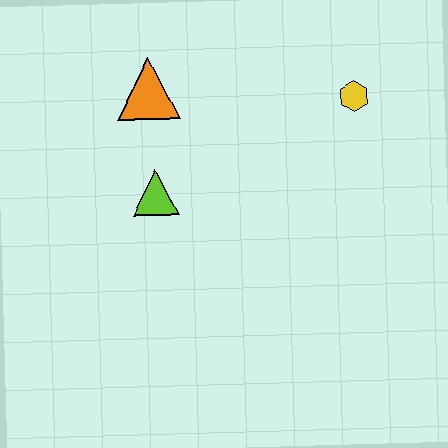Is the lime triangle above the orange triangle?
No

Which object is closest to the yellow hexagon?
The orange triangle is closest to the yellow hexagon.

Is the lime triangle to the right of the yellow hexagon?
No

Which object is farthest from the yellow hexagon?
The lime triangle is farthest from the yellow hexagon.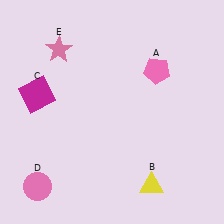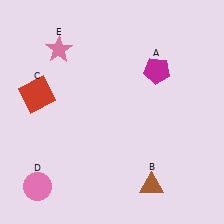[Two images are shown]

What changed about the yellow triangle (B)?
In Image 1, B is yellow. In Image 2, it changed to brown.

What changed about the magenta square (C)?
In Image 1, C is magenta. In Image 2, it changed to red.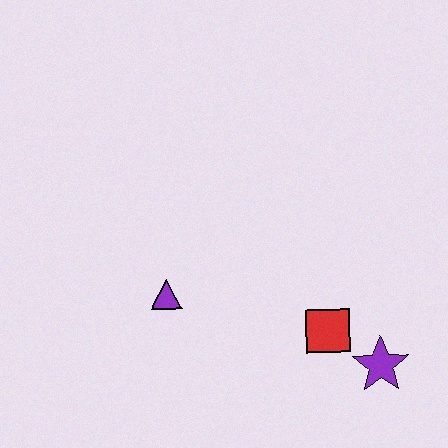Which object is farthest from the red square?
The purple triangle is farthest from the red square.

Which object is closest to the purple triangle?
The red square is closest to the purple triangle.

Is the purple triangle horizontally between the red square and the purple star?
No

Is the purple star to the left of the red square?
No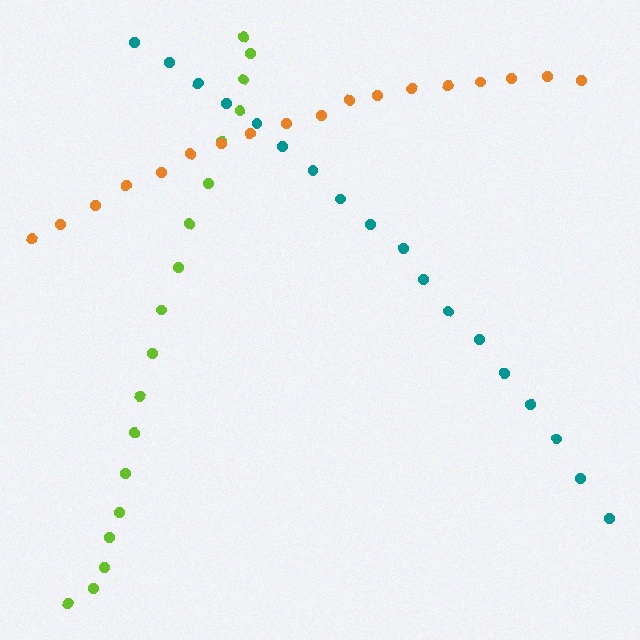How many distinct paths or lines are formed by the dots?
There are 3 distinct paths.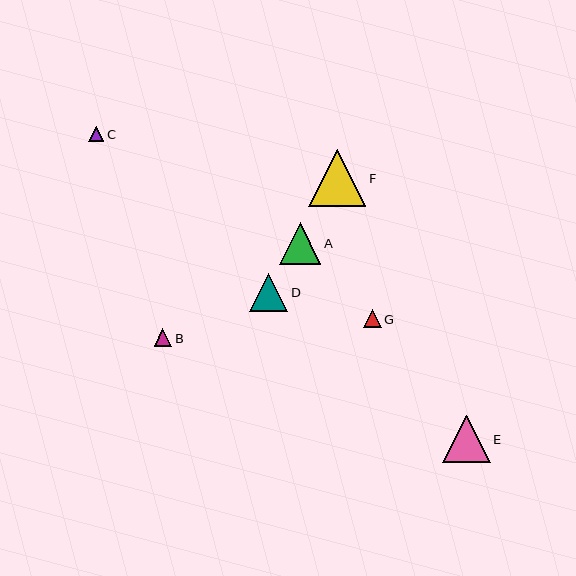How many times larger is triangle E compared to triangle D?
Triangle E is approximately 1.2 times the size of triangle D.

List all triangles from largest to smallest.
From largest to smallest: F, E, A, D, B, G, C.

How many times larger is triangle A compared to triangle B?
Triangle A is approximately 2.4 times the size of triangle B.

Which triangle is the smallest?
Triangle C is the smallest with a size of approximately 16 pixels.